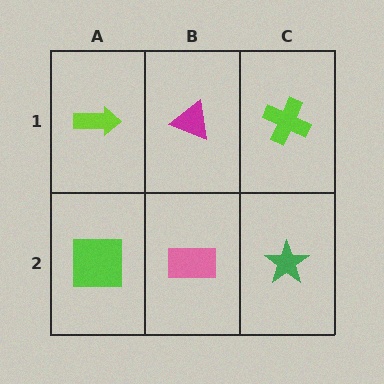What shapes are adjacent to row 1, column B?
A pink rectangle (row 2, column B), a lime arrow (row 1, column A), a lime cross (row 1, column C).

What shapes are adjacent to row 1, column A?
A lime square (row 2, column A), a magenta triangle (row 1, column B).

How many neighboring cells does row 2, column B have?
3.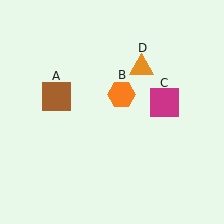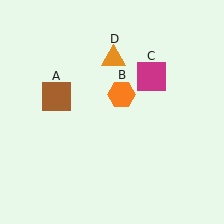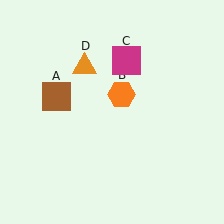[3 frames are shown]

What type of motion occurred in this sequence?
The magenta square (object C), orange triangle (object D) rotated counterclockwise around the center of the scene.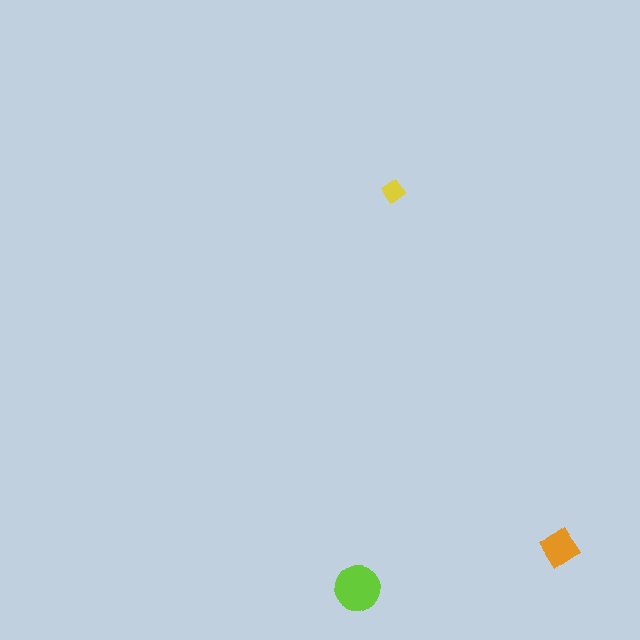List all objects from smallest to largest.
The yellow diamond, the orange diamond, the lime circle.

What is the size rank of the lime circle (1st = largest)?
1st.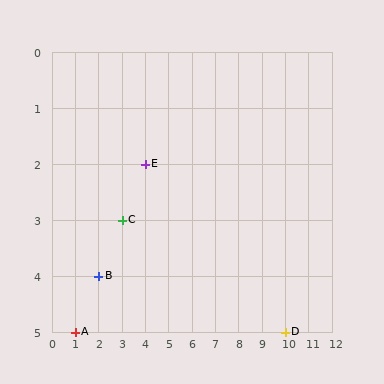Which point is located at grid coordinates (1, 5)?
Point A is at (1, 5).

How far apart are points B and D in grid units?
Points B and D are 8 columns and 1 row apart (about 8.1 grid units diagonally).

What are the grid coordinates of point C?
Point C is at grid coordinates (3, 3).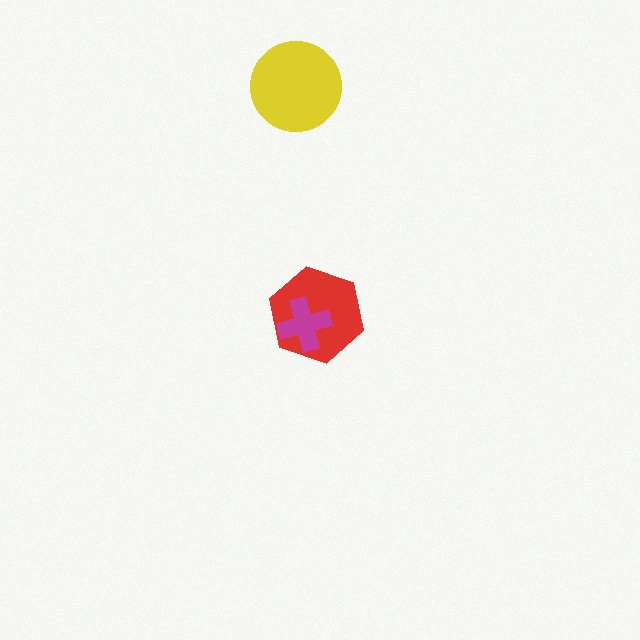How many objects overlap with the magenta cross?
1 object overlaps with the magenta cross.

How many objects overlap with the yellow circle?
0 objects overlap with the yellow circle.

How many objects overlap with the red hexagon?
1 object overlaps with the red hexagon.